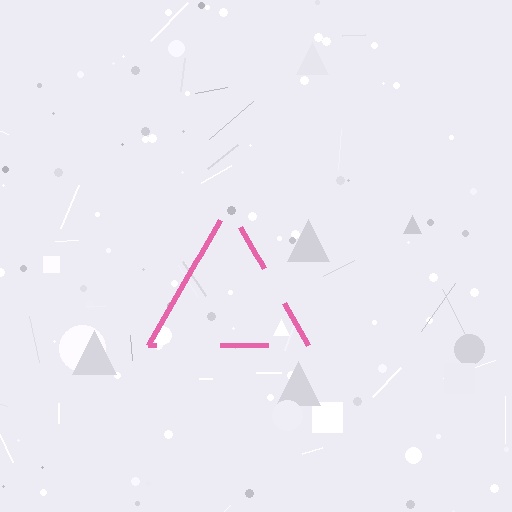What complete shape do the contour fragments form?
The contour fragments form a triangle.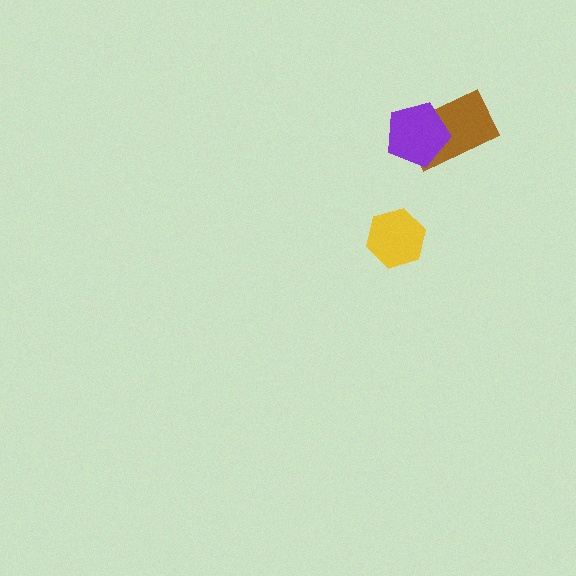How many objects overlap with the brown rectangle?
1 object overlaps with the brown rectangle.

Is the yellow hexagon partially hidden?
No, no other shape covers it.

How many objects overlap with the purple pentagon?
1 object overlaps with the purple pentagon.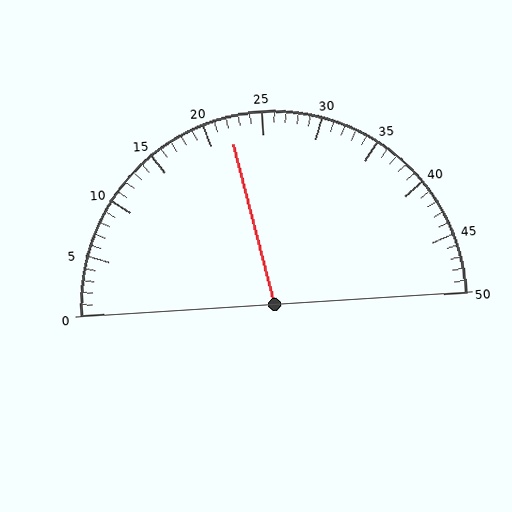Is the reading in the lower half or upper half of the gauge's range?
The reading is in the lower half of the range (0 to 50).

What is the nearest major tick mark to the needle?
The nearest major tick mark is 20.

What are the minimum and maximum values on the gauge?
The gauge ranges from 0 to 50.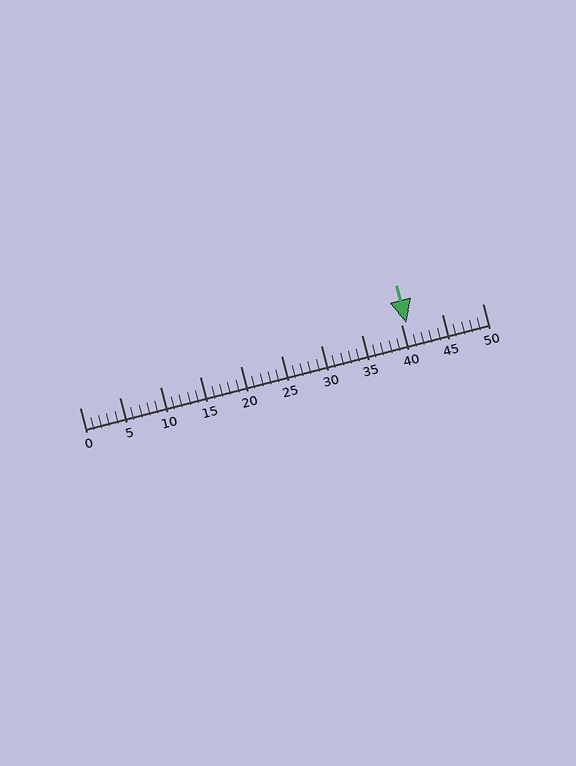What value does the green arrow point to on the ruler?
The green arrow points to approximately 41.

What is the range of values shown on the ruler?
The ruler shows values from 0 to 50.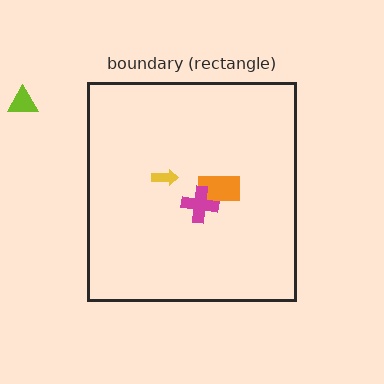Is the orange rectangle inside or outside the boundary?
Inside.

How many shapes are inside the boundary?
3 inside, 1 outside.